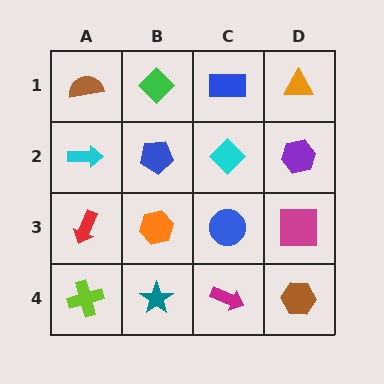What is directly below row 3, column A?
A lime cross.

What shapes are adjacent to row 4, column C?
A blue circle (row 3, column C), a teal star (row 4, column B), a brown hexagon (row 4, column D).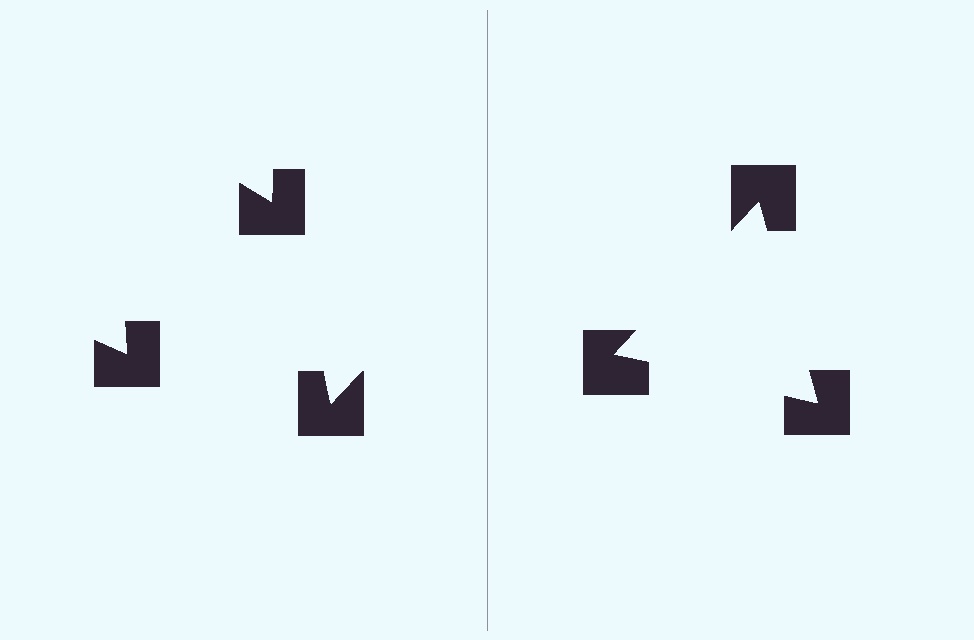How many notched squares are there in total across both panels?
6 — 3 on each side.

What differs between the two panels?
The notched squares are positioned identically on both sides; only the wedge orientations differ. On the right they align to a triangle; on the left they are misaligned.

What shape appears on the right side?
An illusory triangle.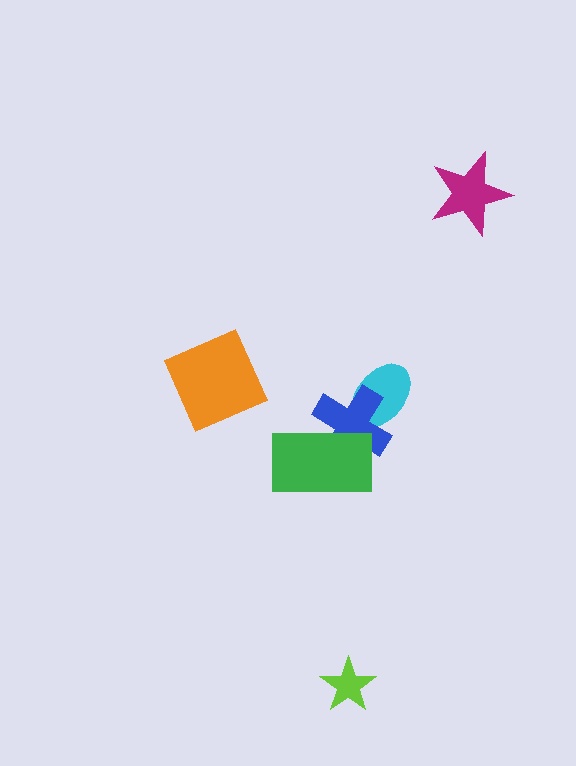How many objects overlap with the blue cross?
2 objects overlap with the blue cross.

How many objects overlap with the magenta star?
0 objects overlap with the magenta star.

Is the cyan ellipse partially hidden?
Yes, it is partially covered by another shape.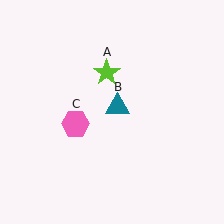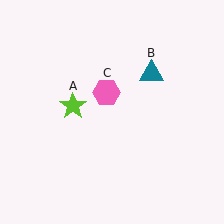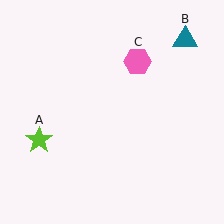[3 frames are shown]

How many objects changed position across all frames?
3 objects changed position: lime star (object A), teal triangle (object B), pink hexagon (object C).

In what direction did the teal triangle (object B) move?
The teal triangle (object B) moved up and to the right.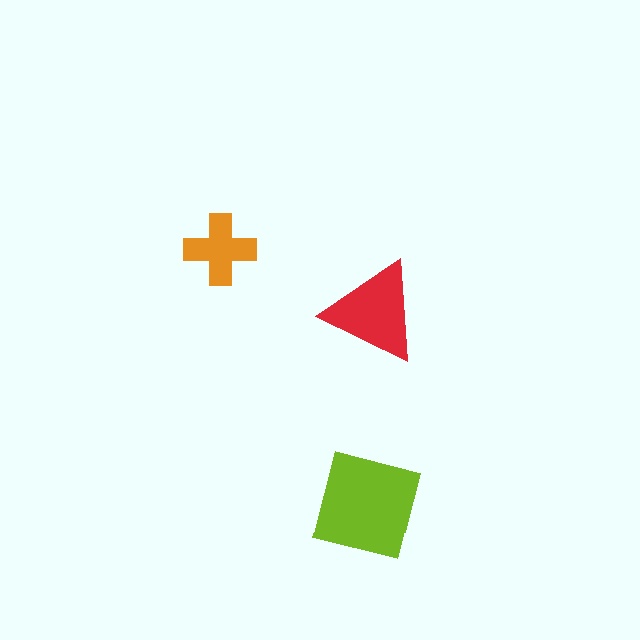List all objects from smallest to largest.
The orange cross, the red triangle, the lime square.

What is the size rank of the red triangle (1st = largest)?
2nd.